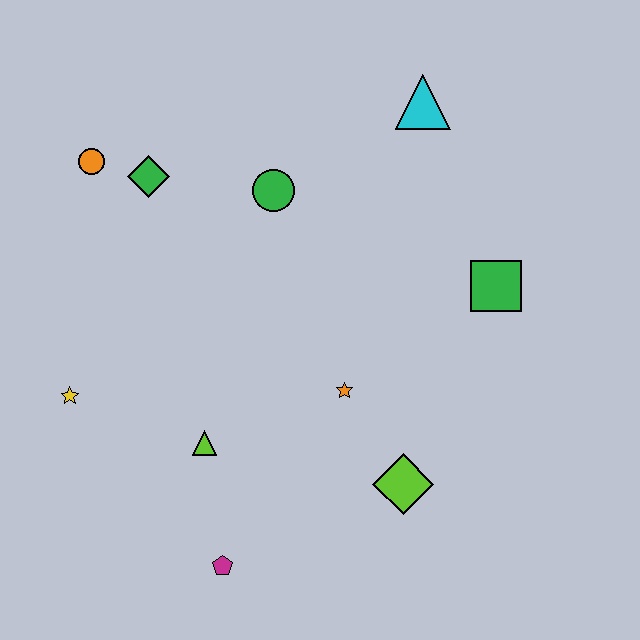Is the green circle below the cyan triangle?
Yes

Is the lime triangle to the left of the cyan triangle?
Yes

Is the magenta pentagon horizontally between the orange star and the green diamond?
Yes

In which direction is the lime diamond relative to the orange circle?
The lime diamond is below the orange circle.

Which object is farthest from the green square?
The yellow star is farthest from the green square.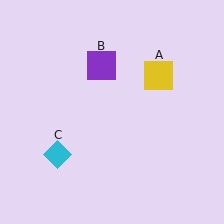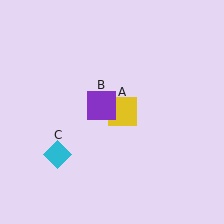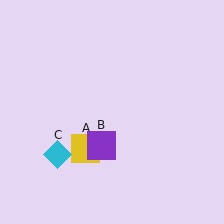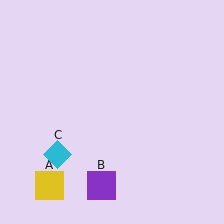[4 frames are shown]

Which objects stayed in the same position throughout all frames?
Cyan diamond (object C) remained stationary.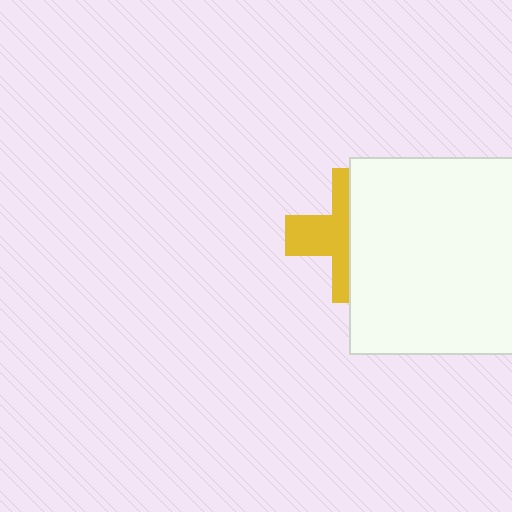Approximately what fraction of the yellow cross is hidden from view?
Roughly 54% of the yellow cross is hidden behind the white square.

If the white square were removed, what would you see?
You would see the complete yellow cross.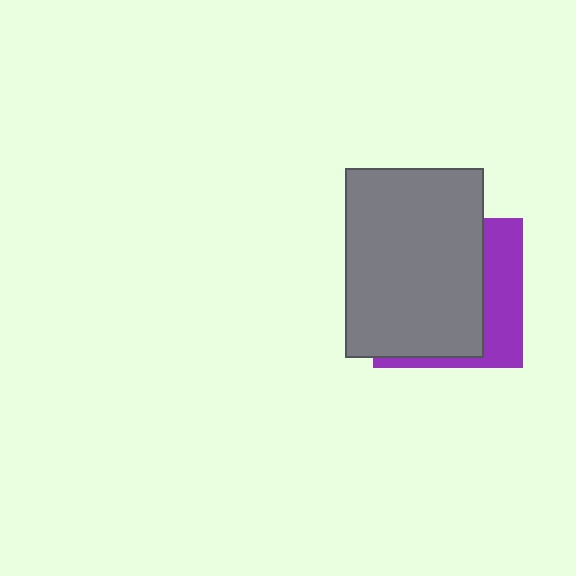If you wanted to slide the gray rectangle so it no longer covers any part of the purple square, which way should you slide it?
Slide it left — that is the most direct way to separate the two shapes.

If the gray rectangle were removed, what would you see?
You would see the complete purple square.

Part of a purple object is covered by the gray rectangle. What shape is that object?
It is a square.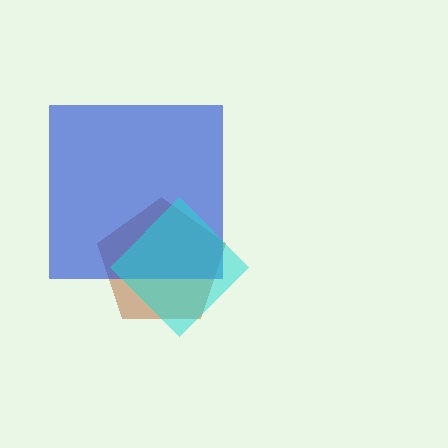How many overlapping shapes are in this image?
There are 3 overlapping shapes in the image.